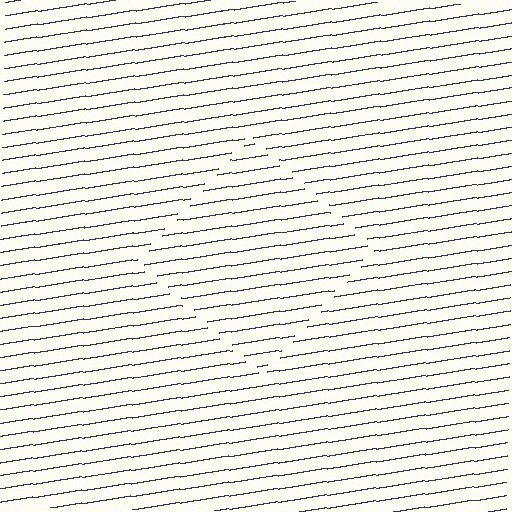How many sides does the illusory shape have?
4 sides — the line-ends trace a square.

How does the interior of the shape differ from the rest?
The interior of the shape contains the same grating, shifted by half a period — the contour is defined by the phase discontinuity where line-ends from the inner and outer gratings abut.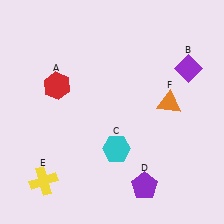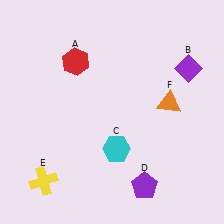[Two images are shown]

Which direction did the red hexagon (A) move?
The red hexagon (A) moved up.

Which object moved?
The red hexagon (A) moved up.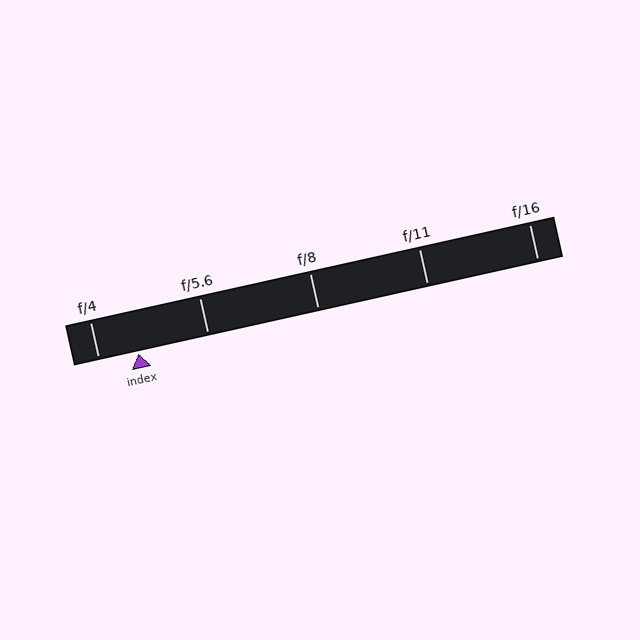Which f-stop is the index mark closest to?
The index mark is closest to f/4.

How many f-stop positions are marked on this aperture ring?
There are 5 f-stop positions marked.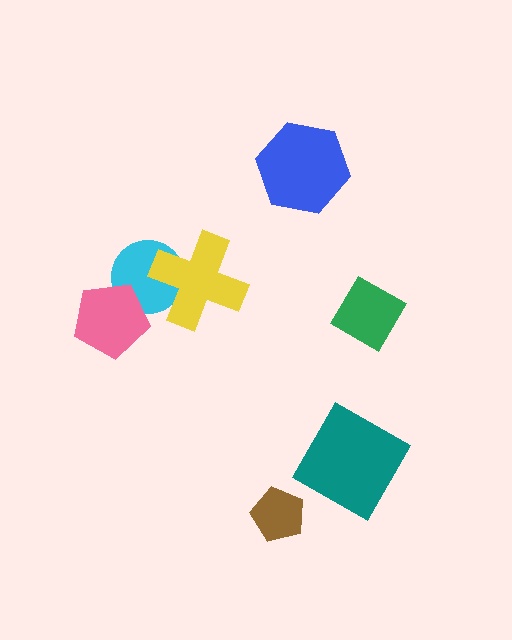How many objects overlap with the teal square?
0 objects overlap with the teal square.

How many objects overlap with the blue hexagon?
0 objects overlap with the blue hexagon.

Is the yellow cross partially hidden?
No, no other shape covers it.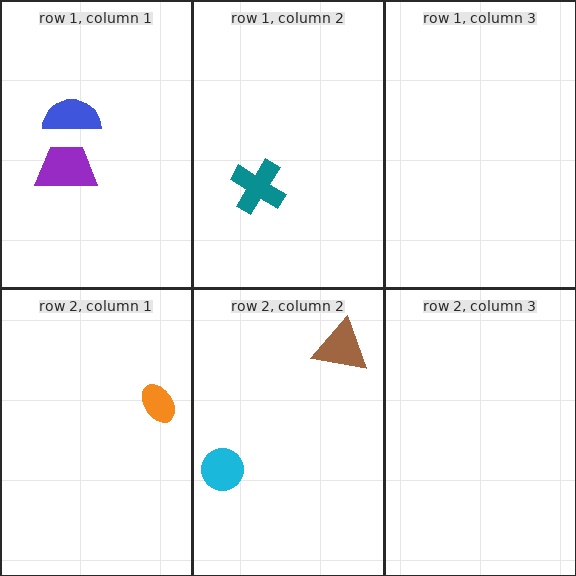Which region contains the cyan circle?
The row 2, column 2 region.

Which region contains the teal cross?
The row 1, column 2 region.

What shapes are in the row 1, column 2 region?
The teal cross.